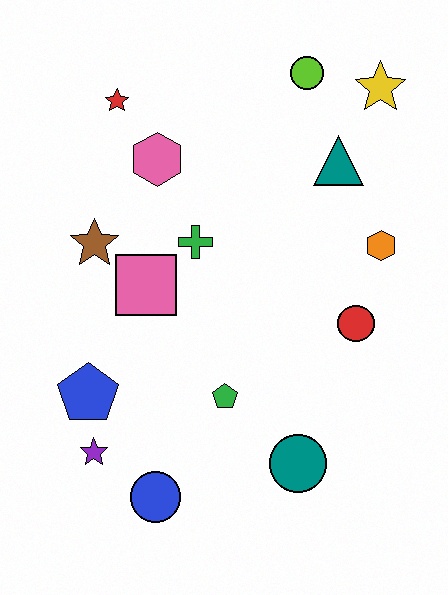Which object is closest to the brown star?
The pink square is closest to the brown star.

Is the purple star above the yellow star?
No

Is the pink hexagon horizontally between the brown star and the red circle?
Yes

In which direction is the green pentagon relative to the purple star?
The green pentagon is to the right of the purple star.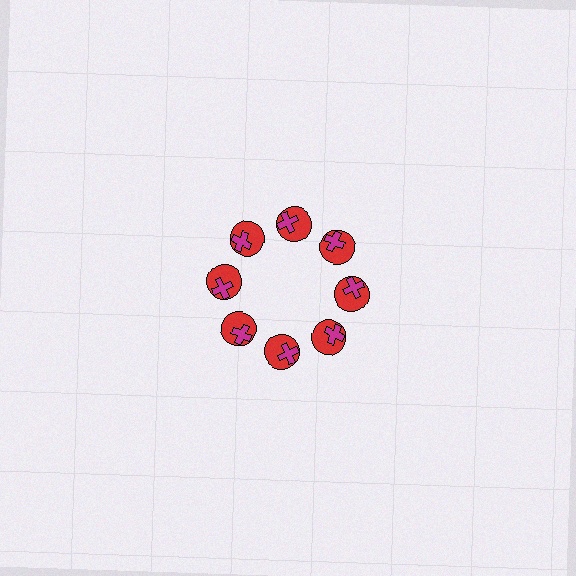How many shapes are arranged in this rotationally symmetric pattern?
There are 16 shapes, arranged in 8 groups of 2.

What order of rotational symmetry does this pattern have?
This pattern has 8-fold rotational symmetry.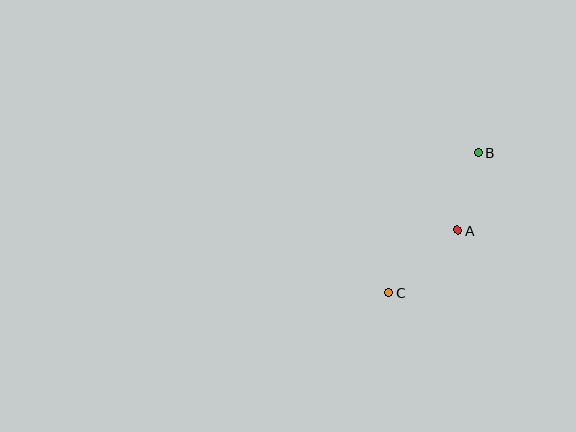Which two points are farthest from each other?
Points B and C are farthest from each other.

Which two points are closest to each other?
Points A and B are closest to each other.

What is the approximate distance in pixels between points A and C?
The distance between A and C is approximately 92 pixels.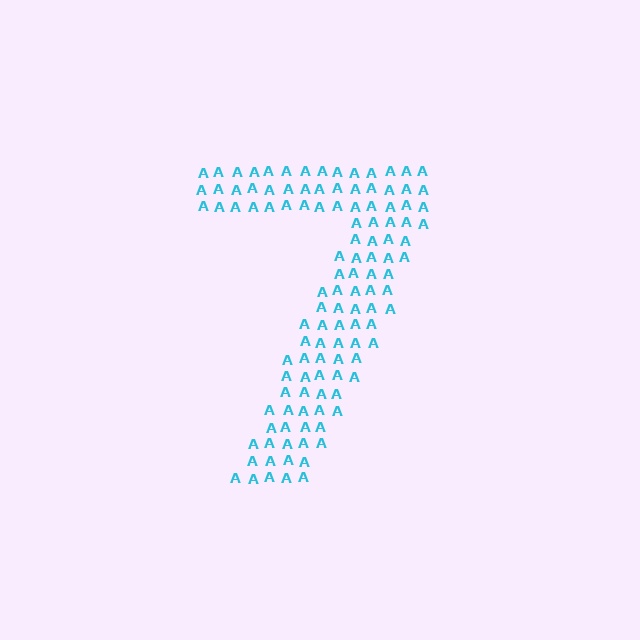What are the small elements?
The small elements are letter A's.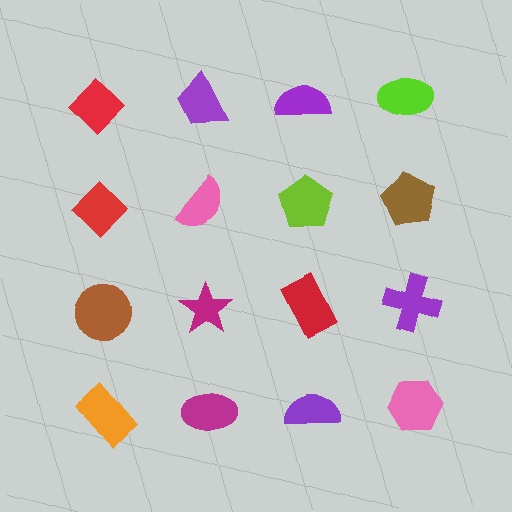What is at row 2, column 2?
A pink semicircle.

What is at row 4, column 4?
A pink hexagon.